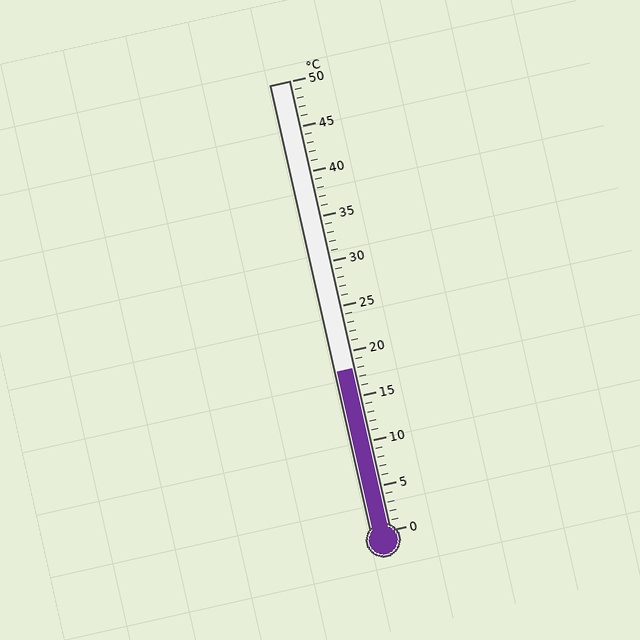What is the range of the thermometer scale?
The thermometer scale ranges from 0°C to 50°C.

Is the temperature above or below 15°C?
The temperature is above 15°C.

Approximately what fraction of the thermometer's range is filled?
The thermometer is filled to approximately 35% of its range.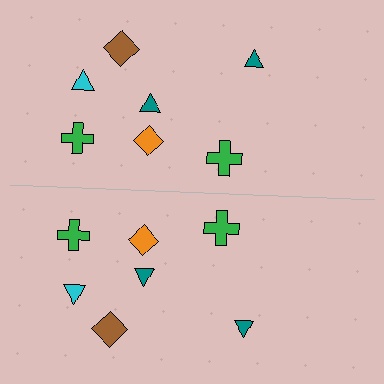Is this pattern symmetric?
Yes, this pattern has bilateral (reflection) symmetry.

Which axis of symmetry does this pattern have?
The pattern has a horizontal axis of symmetry running through the center of the image.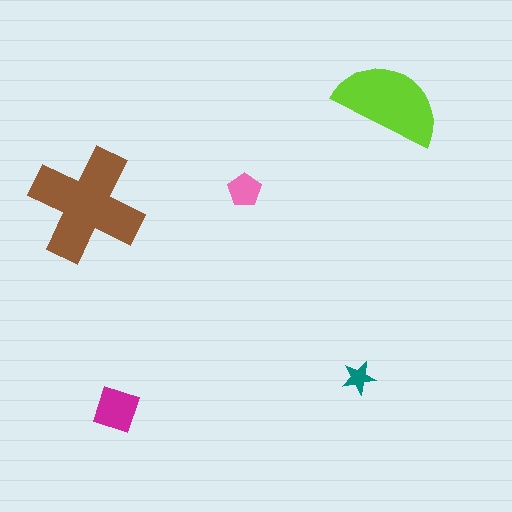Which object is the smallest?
The teal star.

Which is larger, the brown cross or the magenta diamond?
The brown cross.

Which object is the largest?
The brown cross.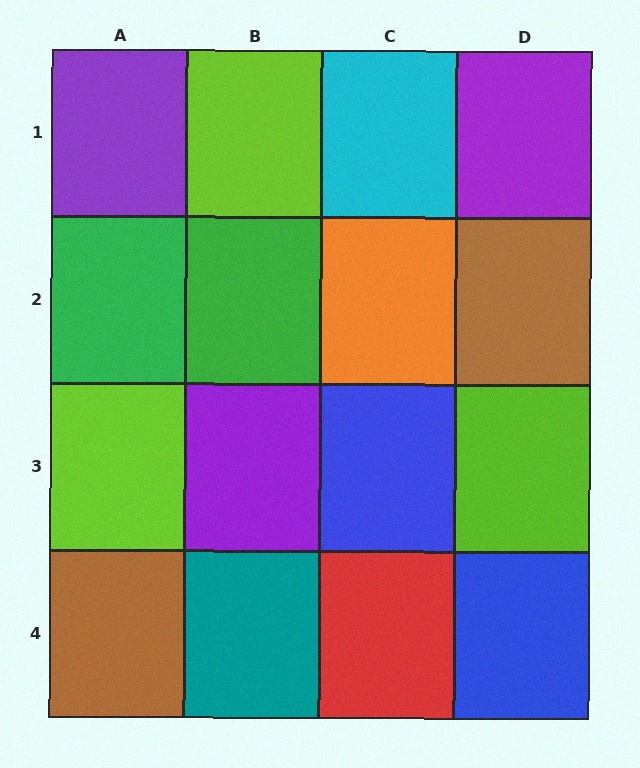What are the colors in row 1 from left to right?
Purple, lime, cyan, purple.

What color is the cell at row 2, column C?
Orange.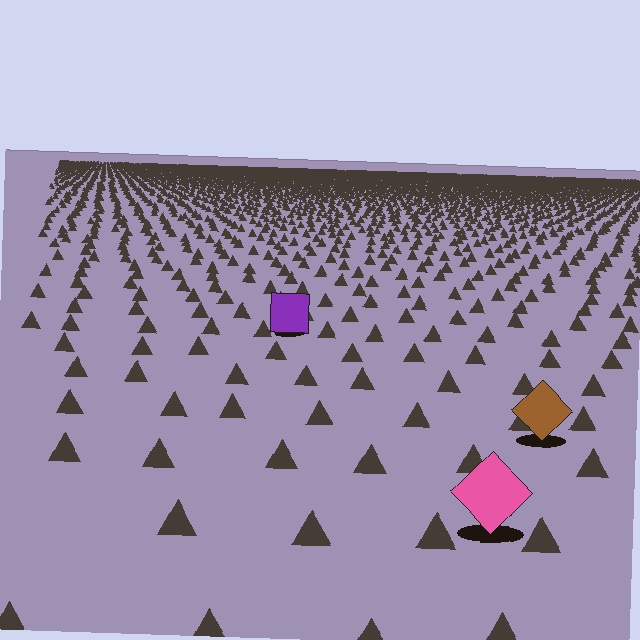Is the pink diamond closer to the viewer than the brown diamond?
Yes. The pink diamond is closer — you can tell from the texture gradient: the ground texture is coarser near it.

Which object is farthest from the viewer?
The purple square is farthest from the viewer. It appears smaller and the ground texture around it is denser.